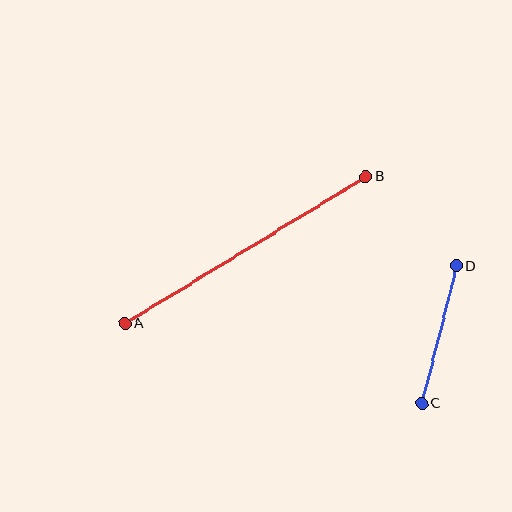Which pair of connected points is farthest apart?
Points A and B are farthest apart.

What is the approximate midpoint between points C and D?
The midpoint is at approximately (439, 335) pixels.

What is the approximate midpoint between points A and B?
The midpoint is at approximately (245, 250) pixels.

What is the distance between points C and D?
The distance is approximately 142 pixels.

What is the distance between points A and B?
The distance is approximately 282 pixels.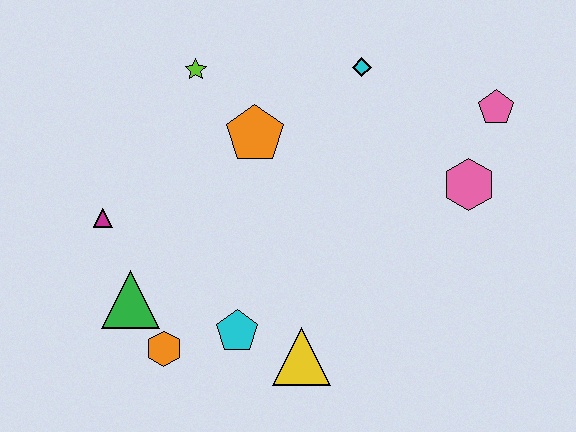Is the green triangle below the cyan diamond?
Yes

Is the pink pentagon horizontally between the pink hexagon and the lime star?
No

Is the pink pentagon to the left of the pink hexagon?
No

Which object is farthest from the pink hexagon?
The magenta triangle is farthest from the pink hexagon.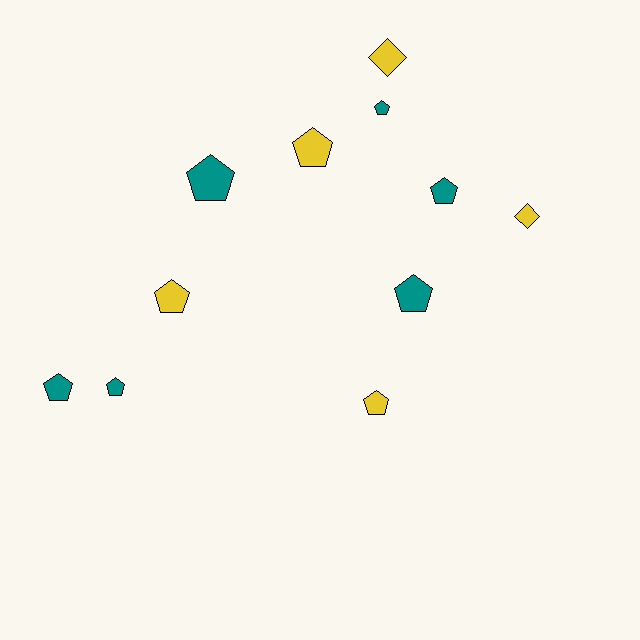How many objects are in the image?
There are 11 objects.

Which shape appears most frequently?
Pentagon, with 9 objects.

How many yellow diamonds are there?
There are 2 yellow diamonds.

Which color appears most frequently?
Teal, with 6 objects.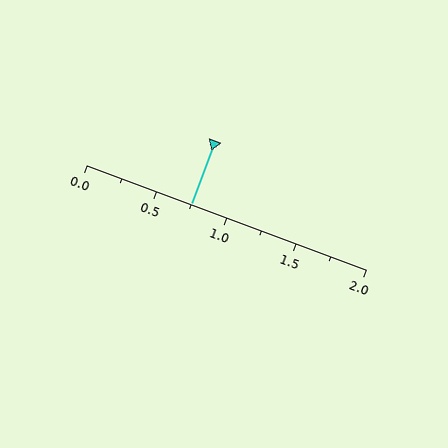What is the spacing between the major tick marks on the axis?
The major ticks are spaced 0.5 apart.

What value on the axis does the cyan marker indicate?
The marker indicates approximately 0.75.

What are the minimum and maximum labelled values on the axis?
The axis runs from 0.0 to 2.0.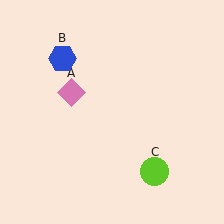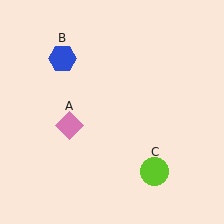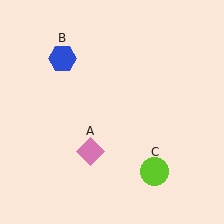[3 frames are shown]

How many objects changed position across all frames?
1 object changed position: pink diamond (object A).